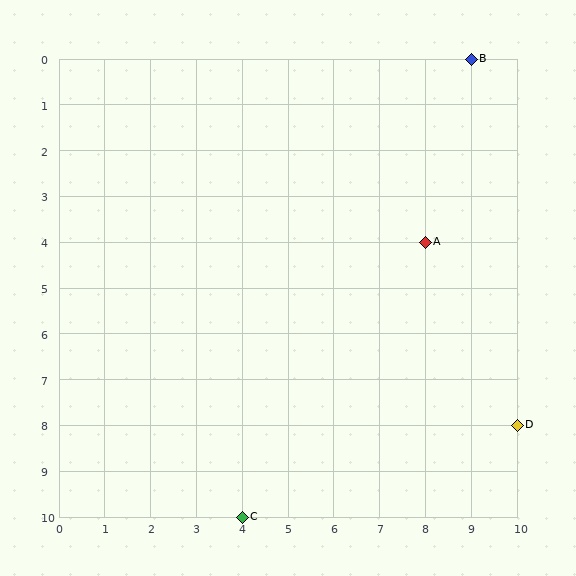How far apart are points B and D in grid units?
Points B and D are 1 column and 8 rows apart (about 8.1 grid units diagonally).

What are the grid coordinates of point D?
Point D is at grid coordinates (10, 8).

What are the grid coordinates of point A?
Point A is at grid coordinates (8, 4).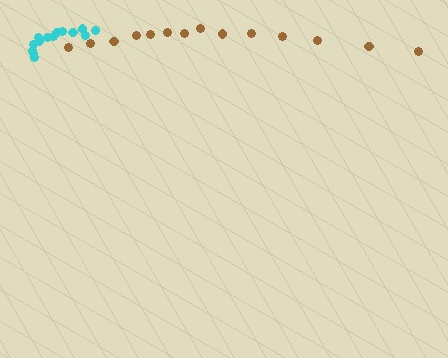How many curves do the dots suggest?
There are 2 distinct paths.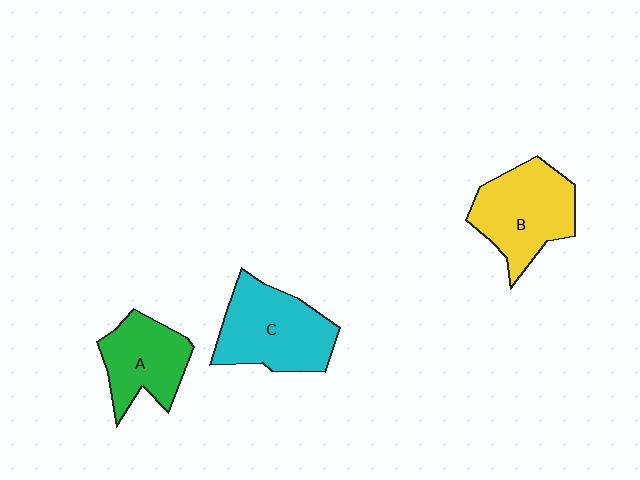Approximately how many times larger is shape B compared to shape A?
Approximately 1.3 times.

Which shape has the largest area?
Shape C (cyan).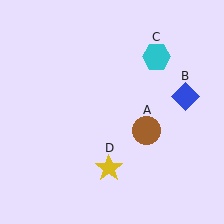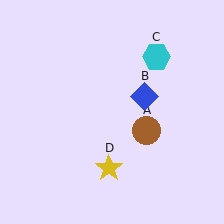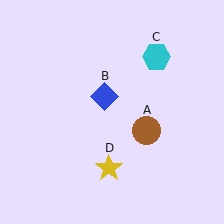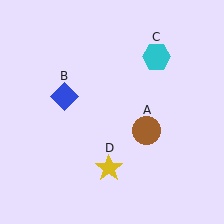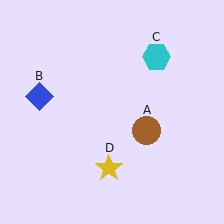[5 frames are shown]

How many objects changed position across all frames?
1 object changed position: blue diamond (object B).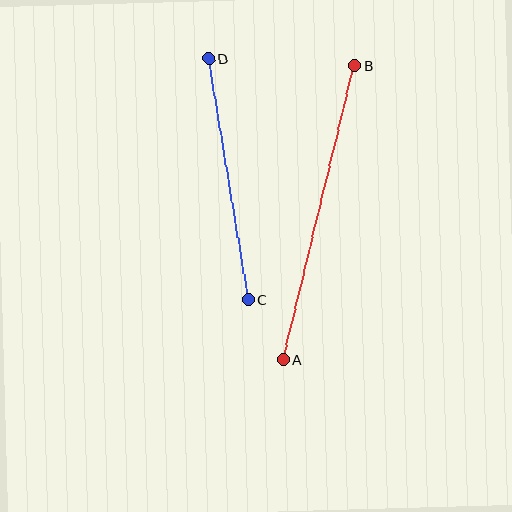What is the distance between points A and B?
The distance is approximately 302 pixels.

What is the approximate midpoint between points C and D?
The midpoint is at approximately (228, 180) pixels.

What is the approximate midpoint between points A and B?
The midpoint is at approximately (319, 213) pixels.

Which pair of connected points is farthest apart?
Points A and B are farthest apart.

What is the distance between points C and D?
The distance is approximately 245 pixels.